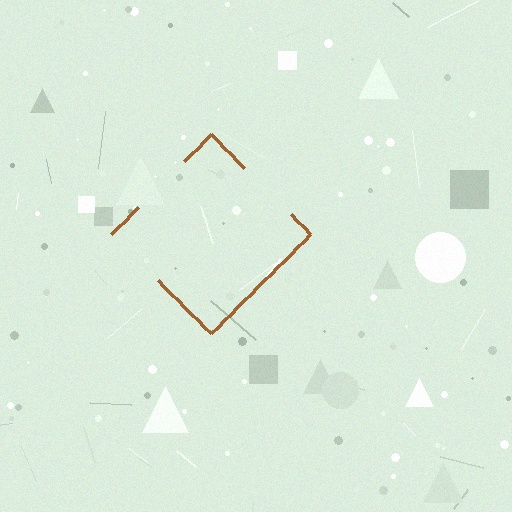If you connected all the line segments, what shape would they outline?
They would outline a diamond.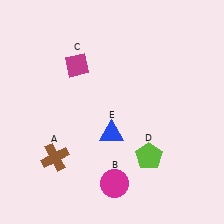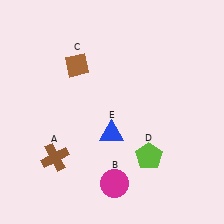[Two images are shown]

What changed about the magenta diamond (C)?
In Image 1, C is magenta. In Image 2, it changed to brown.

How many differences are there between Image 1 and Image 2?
There is 1 difference between the two images.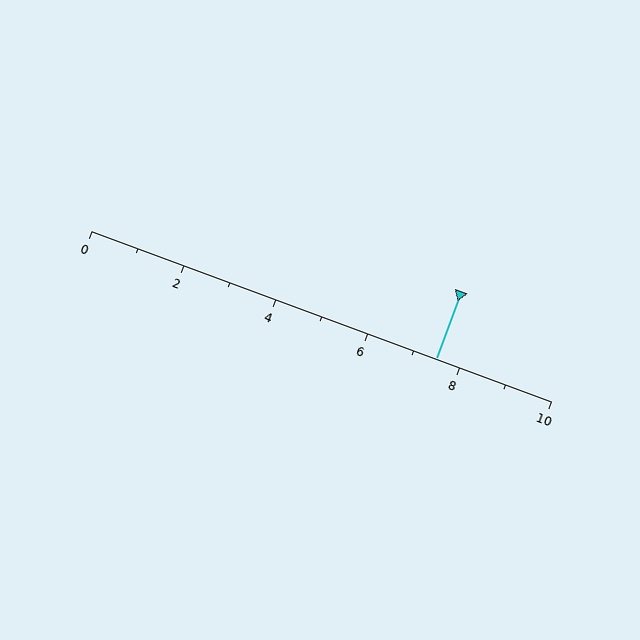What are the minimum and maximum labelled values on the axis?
The axis runs from 0 to 10.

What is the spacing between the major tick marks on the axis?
The major ticks are spaced 2 apart.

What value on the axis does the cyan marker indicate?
The marker indicates approximately 7.5.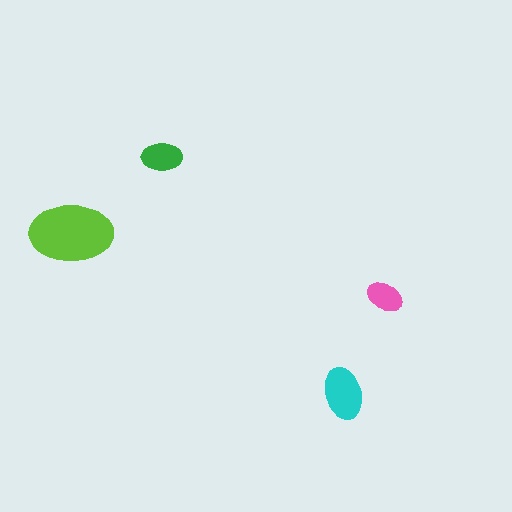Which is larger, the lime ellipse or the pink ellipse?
The lime one.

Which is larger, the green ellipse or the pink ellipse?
The green one.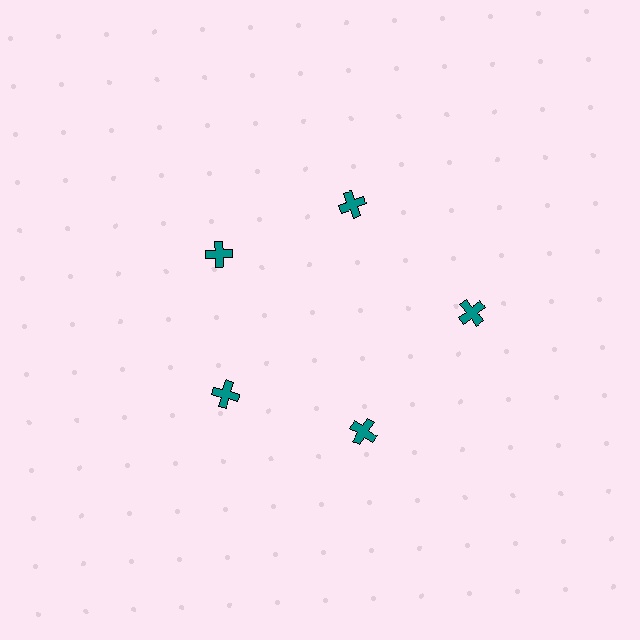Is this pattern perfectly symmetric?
No. The 5 teal crosses are arranged in a ring, but one element near the 3 o'clock position is pushed outward from the center, breaking the 5-fold rotational symmetry.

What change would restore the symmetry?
The symmetry would be restored by moving it inward, back onto the ring so that all 5 crosses sit at equal angles and equal distance from the center.